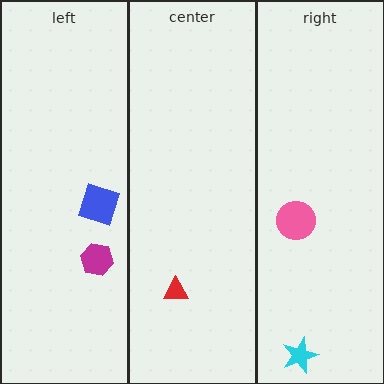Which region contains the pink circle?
The right region.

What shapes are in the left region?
The blue square, the magenta hexagon.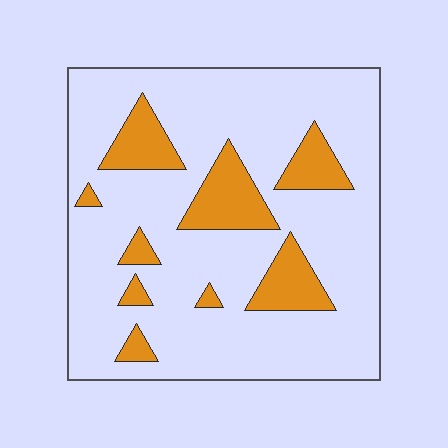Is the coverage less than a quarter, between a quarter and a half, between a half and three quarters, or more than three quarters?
Less than a quarter.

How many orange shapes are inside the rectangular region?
9.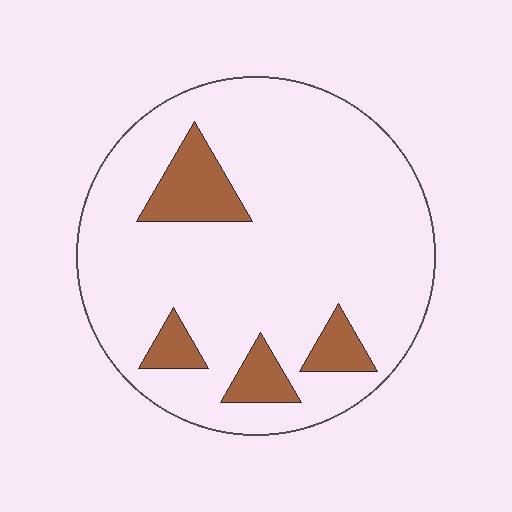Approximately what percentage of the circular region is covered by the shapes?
Approximately 15%.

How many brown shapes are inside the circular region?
4.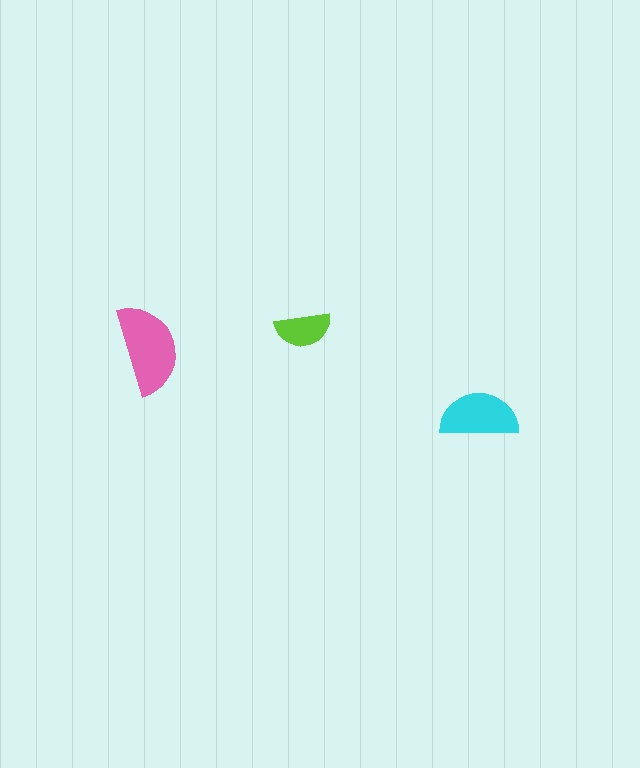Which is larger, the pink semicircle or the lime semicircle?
The pink one.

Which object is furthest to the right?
The cyan semicircle is rightmost.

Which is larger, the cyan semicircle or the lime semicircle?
The cyan one.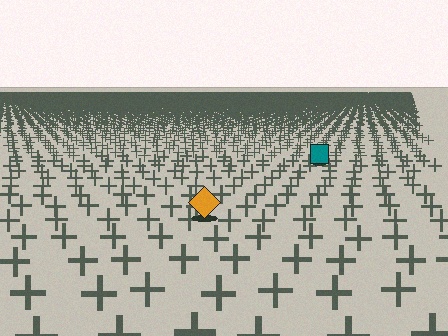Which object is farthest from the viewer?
The teal square is farthest from the viewer. It appears smaller and the ground texture around it is denser.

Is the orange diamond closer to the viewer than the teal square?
Yes. The orange diamond is closer — you can tell from the texture gradient: the ground texture is coarser near it.